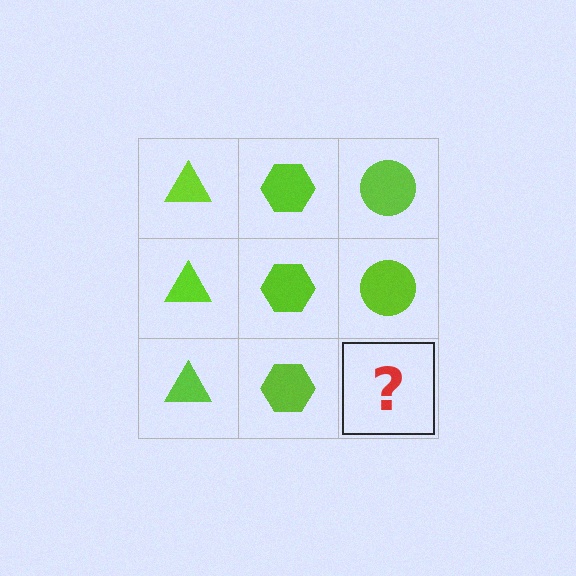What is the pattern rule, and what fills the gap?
The rule is that each column has a consistent shape. The gap should be filled with a lime circle.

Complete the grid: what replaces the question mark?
The question mark should be replaced with a lime circle.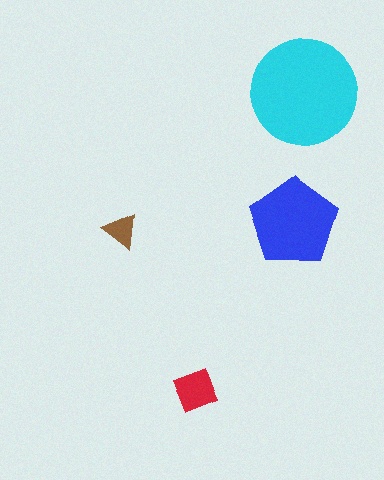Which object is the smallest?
The brown triangle.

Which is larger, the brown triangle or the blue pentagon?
The blue pentagon.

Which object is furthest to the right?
The cyan circle is rightmost.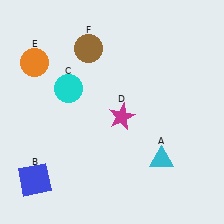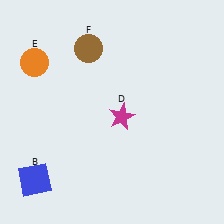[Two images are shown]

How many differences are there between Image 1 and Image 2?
There are 2 differences between the two images.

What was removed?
The cyan circle (C), the cyan triangle (A) were removed in Image 2.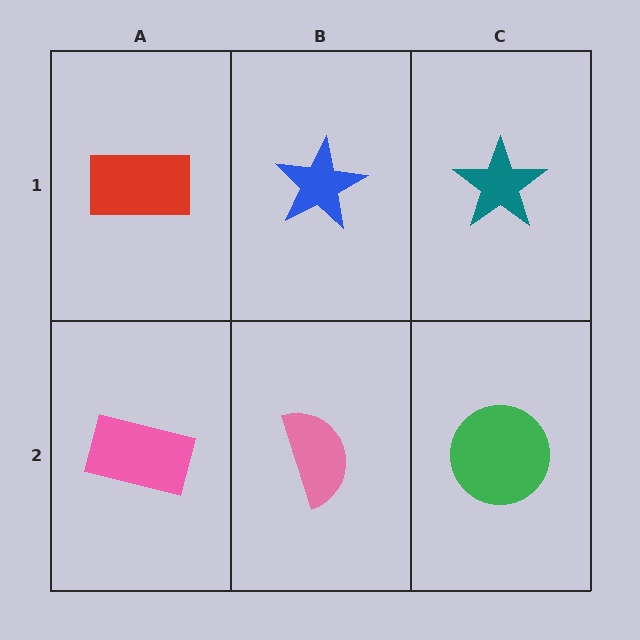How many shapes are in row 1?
3 shapes.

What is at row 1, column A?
A red rectangle.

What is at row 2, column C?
A green circle.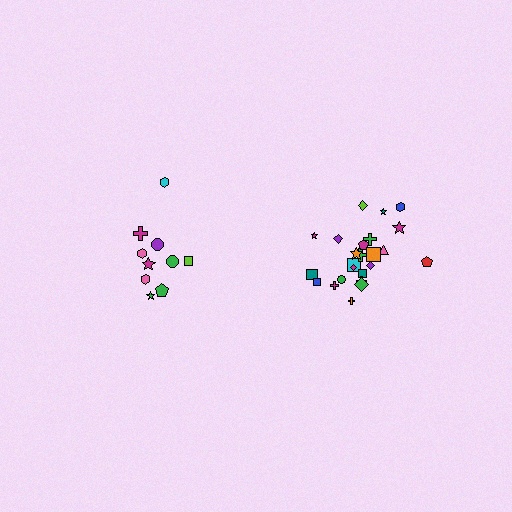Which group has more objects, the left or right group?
The right group.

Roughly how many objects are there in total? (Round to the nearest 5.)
Roughly 35 objects in total.